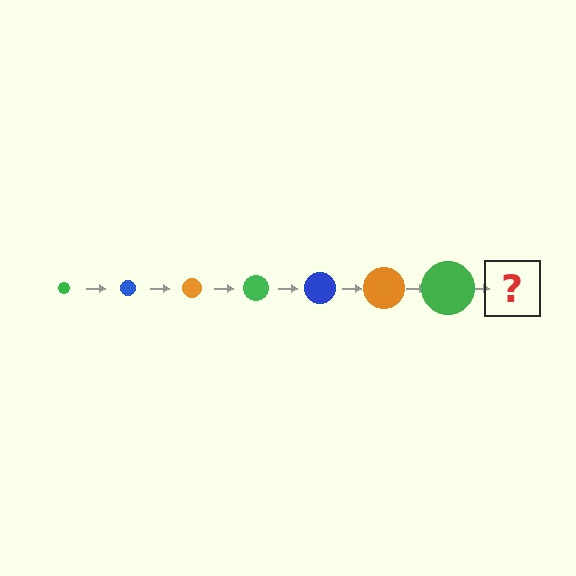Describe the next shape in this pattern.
It should be a blue circle, larger than the previous one.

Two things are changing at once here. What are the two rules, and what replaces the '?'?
The two rules are that the circle grows larger each step and the color cycles through green, blue, and orange. The '?' should be a blue circle, larger than the previous one.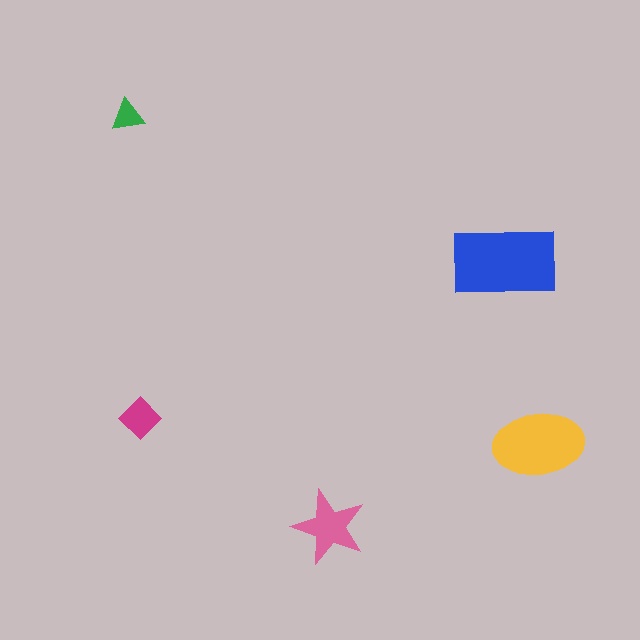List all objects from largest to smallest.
The blue rectangle, the yellow ellipse, the pink star, the magenta diamond, the green triangle.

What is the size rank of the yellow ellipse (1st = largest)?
2nd.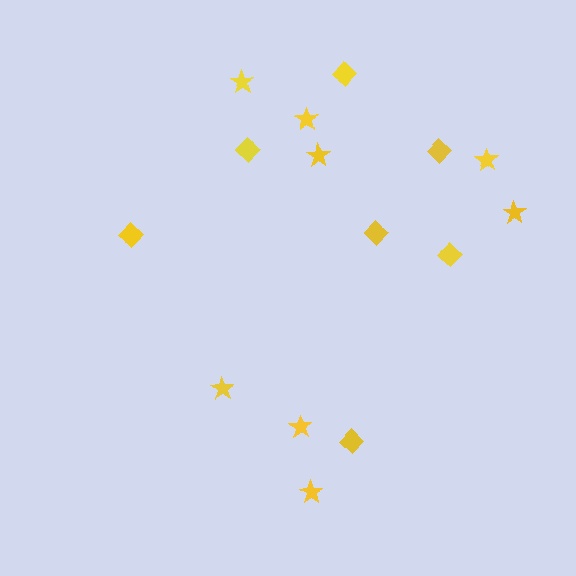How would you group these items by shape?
There are 2 groups: one group of diamonds (7) and one group of stars (8).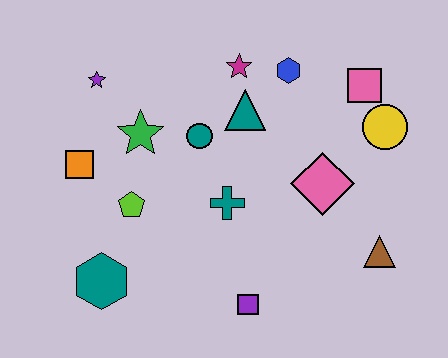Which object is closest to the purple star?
The green star is closest to the purple star.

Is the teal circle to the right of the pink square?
No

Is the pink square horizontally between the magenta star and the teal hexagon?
No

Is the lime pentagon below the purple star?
Yes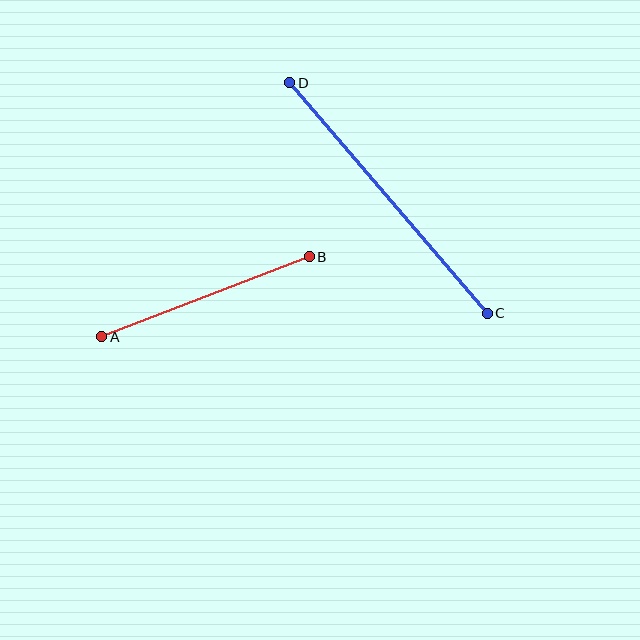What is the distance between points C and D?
The distance is approximately 304 pixels.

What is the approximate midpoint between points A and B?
The midpoint is at approximately (206, 297) pixels.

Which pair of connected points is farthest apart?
Points C and D are farthest apart.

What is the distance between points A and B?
The distance is approximately 223 pixels.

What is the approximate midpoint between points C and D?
The midpoint is at approximately (388, 198) pixels.